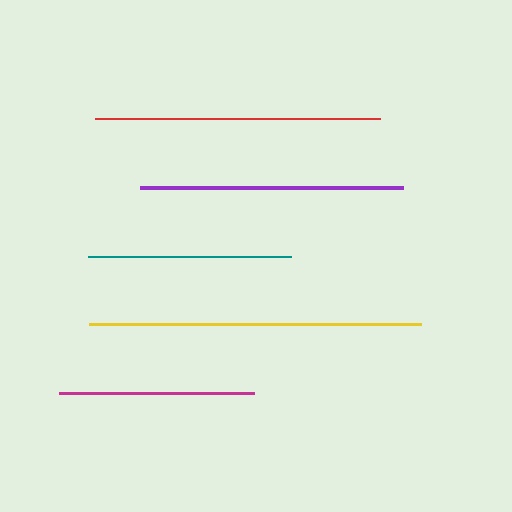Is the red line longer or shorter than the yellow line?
The yellow line is longer than the red line.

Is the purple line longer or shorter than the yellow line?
The yellow line is longer than the purple line.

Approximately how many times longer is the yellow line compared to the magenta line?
The yellow line is approximately 1.7 times the length of the magenta line.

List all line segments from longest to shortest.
From longest to shortest: yellow, red, purple, teal, magenta.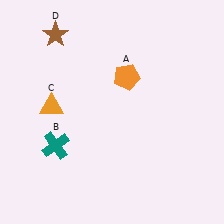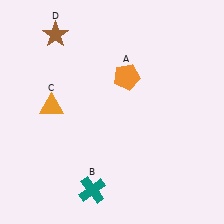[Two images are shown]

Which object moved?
The teal cross (B) moved down.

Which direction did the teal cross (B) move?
The teal cross (B) moved down.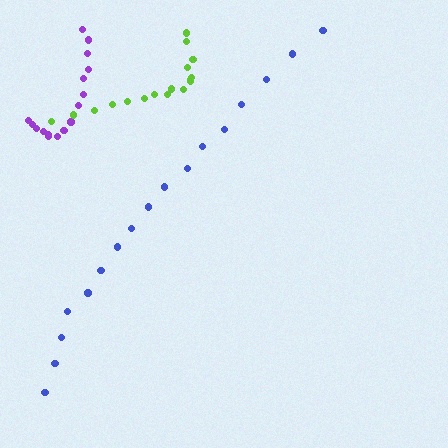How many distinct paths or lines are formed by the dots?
There are 3 distinct paths.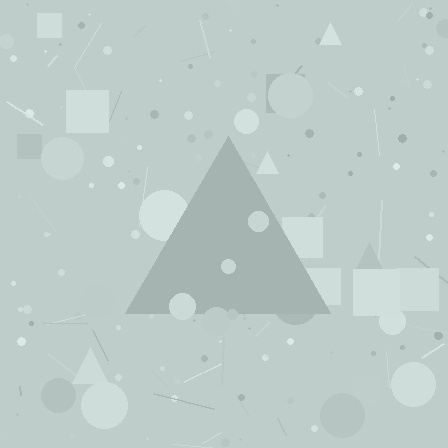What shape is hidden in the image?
A triangle is hidden in the image.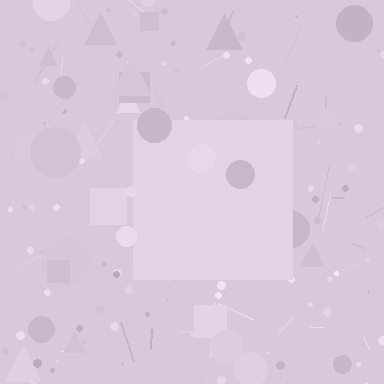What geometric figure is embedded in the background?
A square is embedded in the background.